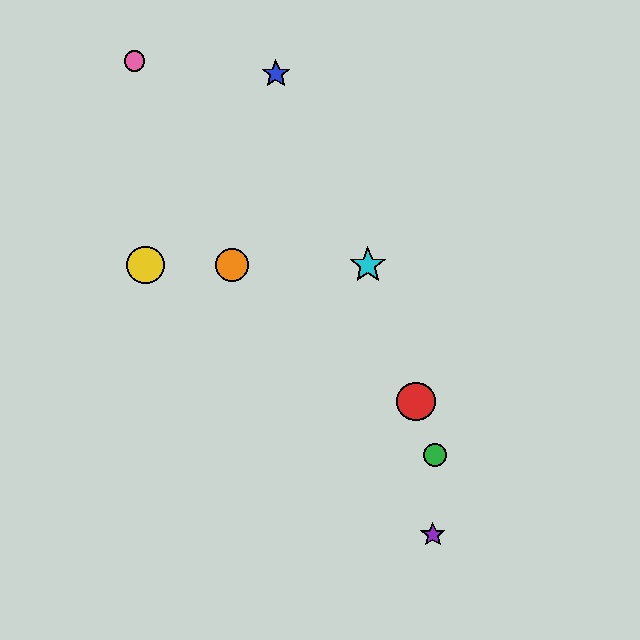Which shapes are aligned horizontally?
The yellow circle, the orange circle, the cyan star are aligned horizontally.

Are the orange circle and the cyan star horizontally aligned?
Yes, both are at y≈265.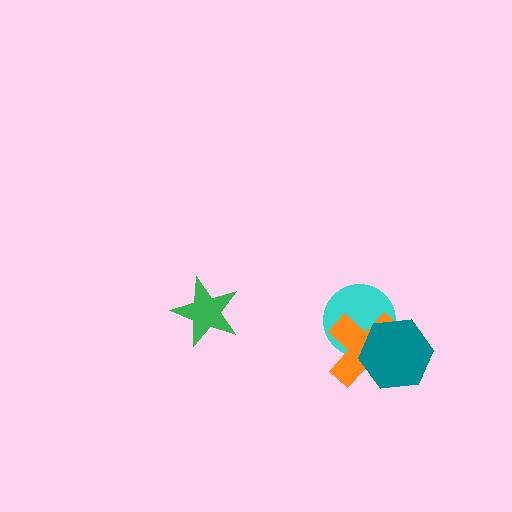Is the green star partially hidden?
No, no other shape covers it.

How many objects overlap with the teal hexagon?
2 objects overlap with the teal hexagon.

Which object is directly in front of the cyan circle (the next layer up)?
The orange cross is directly in front of the cyan circle.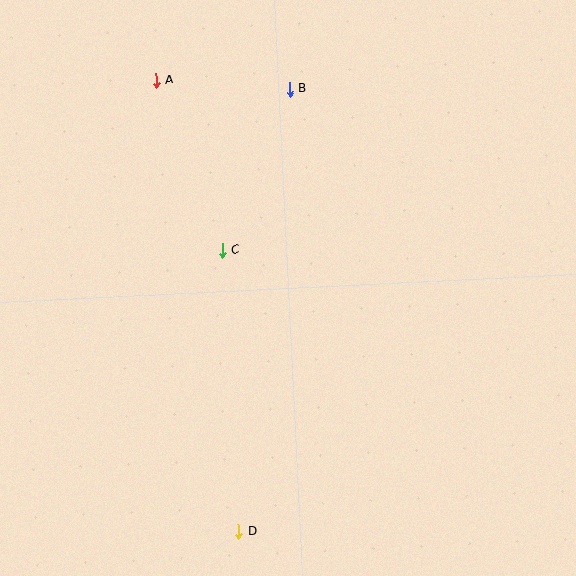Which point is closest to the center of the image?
Point C at (222, 250) is closest to the center.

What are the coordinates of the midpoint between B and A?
The midpoint between B and A is at (223, 85).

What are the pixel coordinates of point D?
Point D is at (238, 531).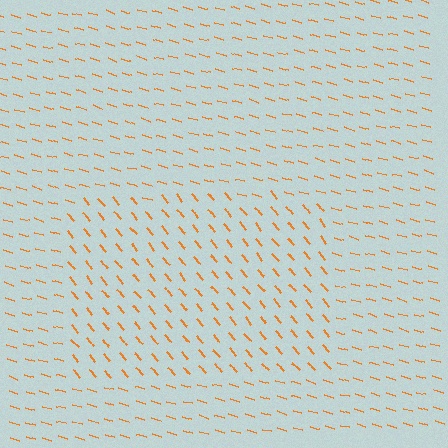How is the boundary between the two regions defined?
The boundary is defined purely by a change in line orientation (approximately 33 degrees difference). All lines are the same color and thickness.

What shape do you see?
I see a rectangle.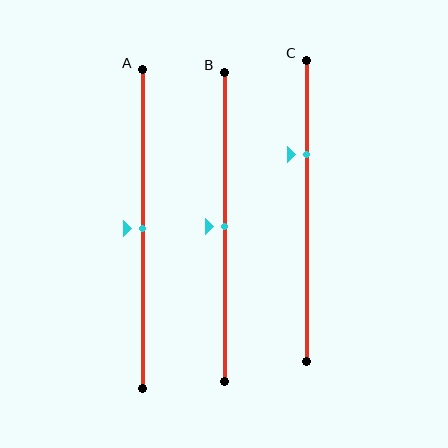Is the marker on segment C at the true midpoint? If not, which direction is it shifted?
No, the marker on segment C is shifted upward by about 19% of the segment length.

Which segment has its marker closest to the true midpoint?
Segment A has its marker closest to the true midpoint.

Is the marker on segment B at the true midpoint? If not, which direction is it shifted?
Yes, the marker on segment B is at the true midpoint.